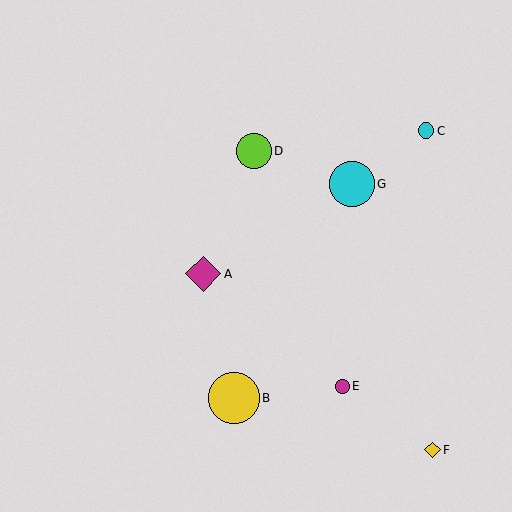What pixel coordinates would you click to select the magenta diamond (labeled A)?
Click at (203, 274) to select the magenta diamond A.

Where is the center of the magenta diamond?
The center of the magenta diamond is at (203, 274).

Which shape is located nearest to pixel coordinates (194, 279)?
The magenta diamond (labeled A) at (203, 274) is nearest to that location.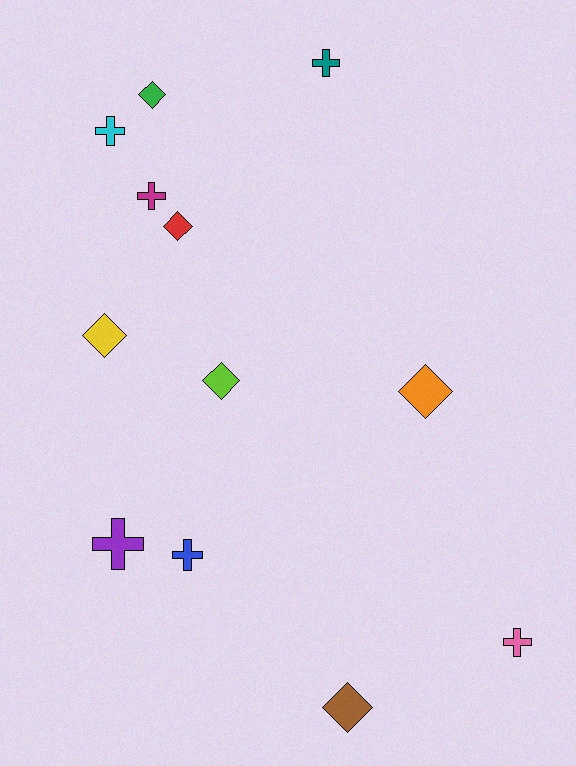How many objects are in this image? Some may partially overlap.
There are 12 objects.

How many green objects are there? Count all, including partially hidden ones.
There is 1 green object.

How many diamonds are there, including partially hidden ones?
There are 6 diamonds.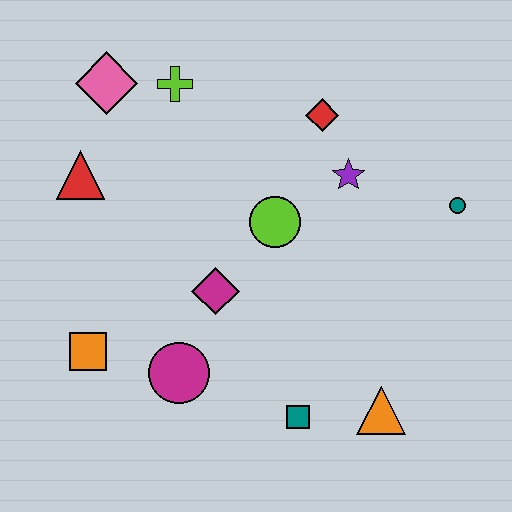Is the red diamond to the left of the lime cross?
No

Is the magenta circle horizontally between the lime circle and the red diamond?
No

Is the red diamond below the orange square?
No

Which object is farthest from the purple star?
The orange square is farthest from the purple star.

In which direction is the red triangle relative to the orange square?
The red triangle is above the orange square.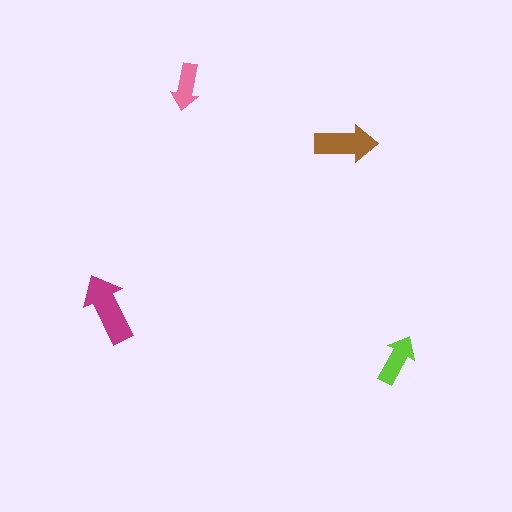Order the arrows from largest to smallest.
the magenta one, the brown one, the lime one, the pink one.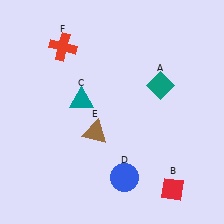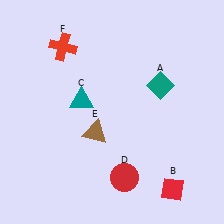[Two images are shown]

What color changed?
The circle (D) changed from blue in Image 1 to red in Image 2.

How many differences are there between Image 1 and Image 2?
There is 1 difference between the two images.